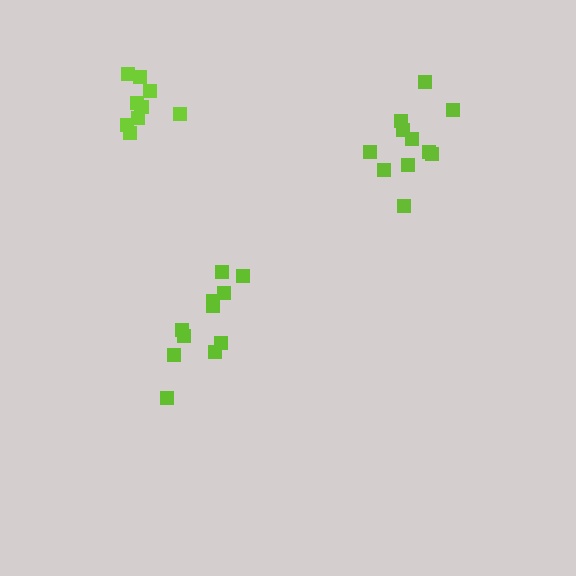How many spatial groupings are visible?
There are 3 spatial groupings.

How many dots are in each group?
Group 1: 11 dots, Group 2: 11 dots, Group 3: 9 dots (31 total).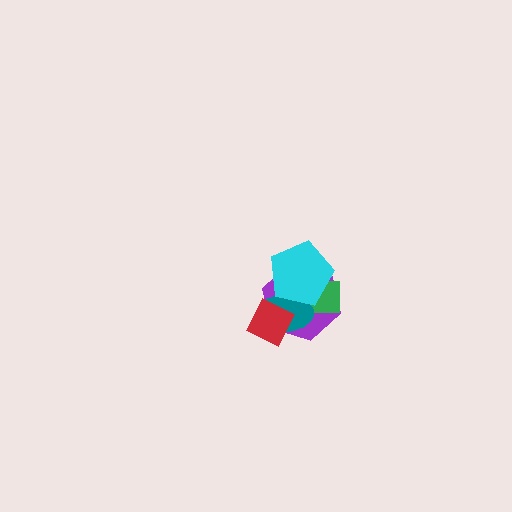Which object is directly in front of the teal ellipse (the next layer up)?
The red diamond is directly in front of the teal ellipse.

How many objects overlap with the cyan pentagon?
3 objects overlap with the cyan pentagon.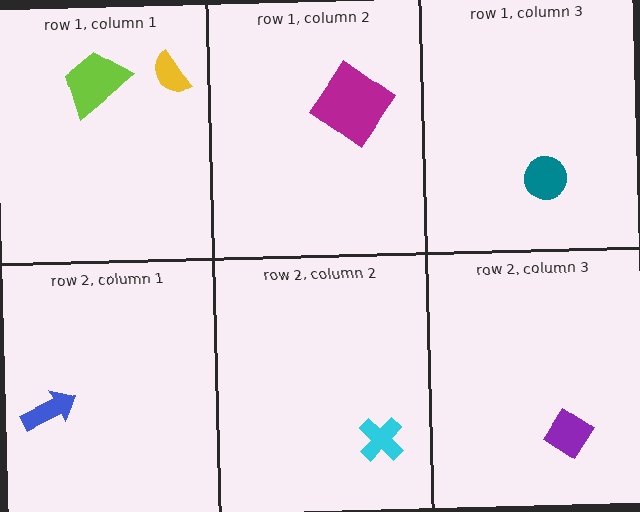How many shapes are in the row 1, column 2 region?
1.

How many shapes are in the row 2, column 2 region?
1.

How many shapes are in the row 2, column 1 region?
1.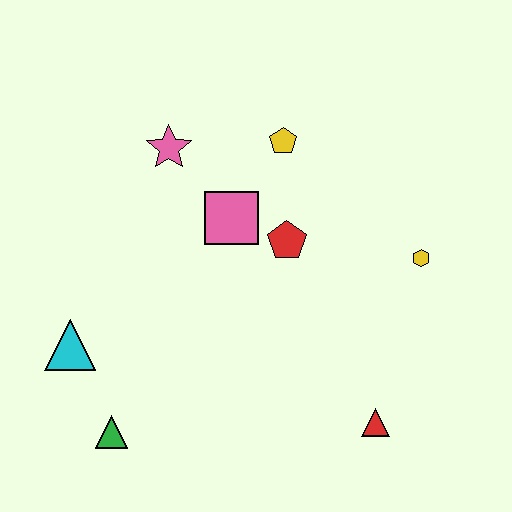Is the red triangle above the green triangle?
Yes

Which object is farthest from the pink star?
The red triangle is farthest from the pink star.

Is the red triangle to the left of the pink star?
No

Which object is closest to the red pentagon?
The pink square is closest to the red pentagon.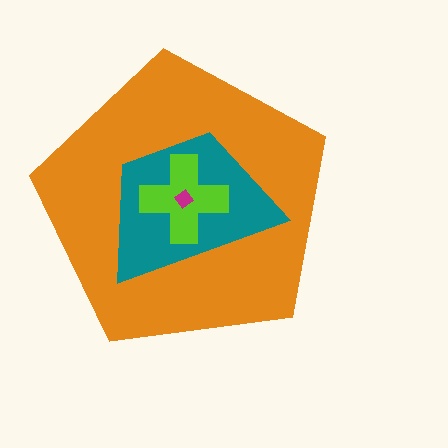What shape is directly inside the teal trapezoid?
The lime cross.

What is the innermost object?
The magenta diamond.